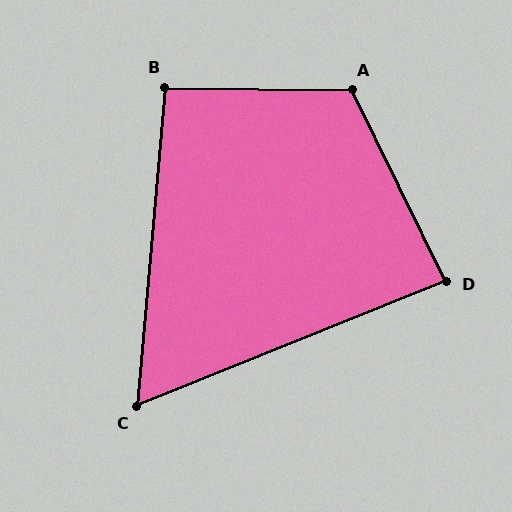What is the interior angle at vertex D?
Approximately 86 degrees (approximately right).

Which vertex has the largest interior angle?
A, at approximately 117 degrees.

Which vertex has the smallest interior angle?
C, at approximately 63 degrees.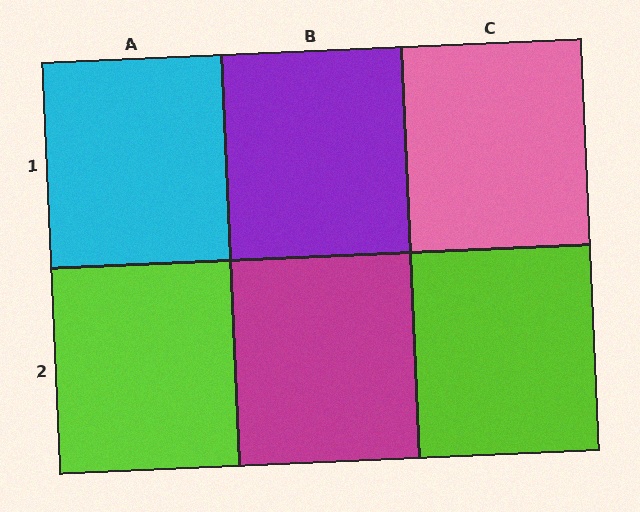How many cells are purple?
1 cell is purple.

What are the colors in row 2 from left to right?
Lime, magenta, lime.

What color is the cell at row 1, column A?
Cyan.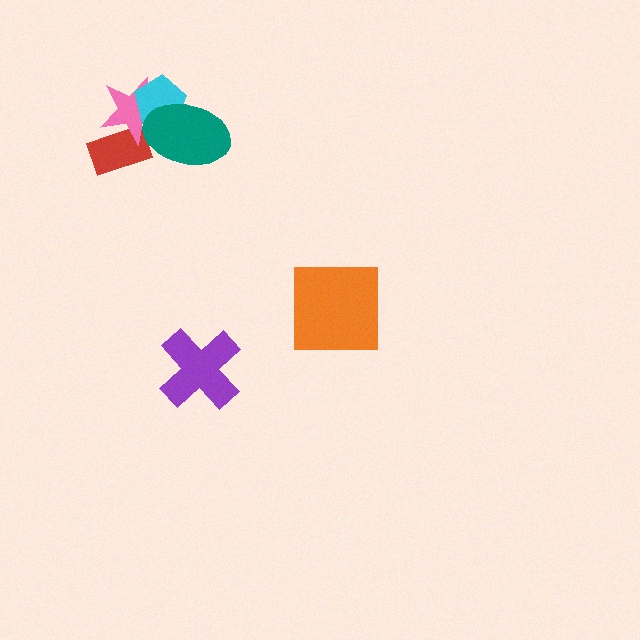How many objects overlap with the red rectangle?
1 object overlaps with the red rectangle.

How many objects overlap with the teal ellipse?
2 objects overlap with the teal ellipse.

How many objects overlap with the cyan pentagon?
2 objects overlap with the cyan pentagon.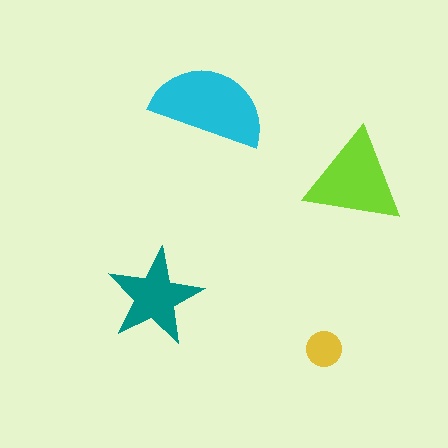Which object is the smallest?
The yellow circle.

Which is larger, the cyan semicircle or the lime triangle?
The cyan semicircle.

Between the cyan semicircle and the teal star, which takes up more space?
The cyan semicircle.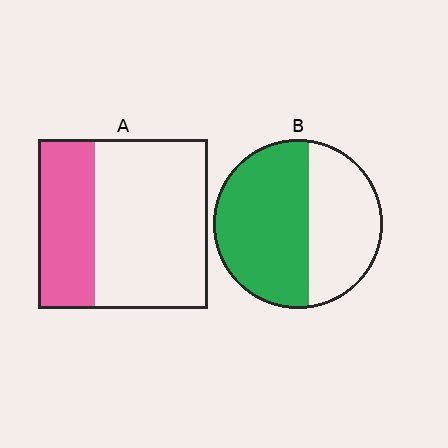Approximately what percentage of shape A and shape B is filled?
A is approximately 35% and B is approximately 60%.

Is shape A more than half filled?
No.